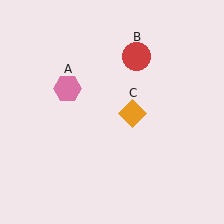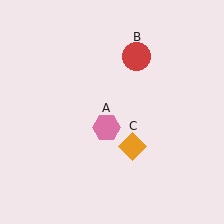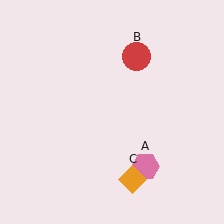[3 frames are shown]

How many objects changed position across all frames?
2 objects changed position: pink hexagon (object A), orange diamond (object C).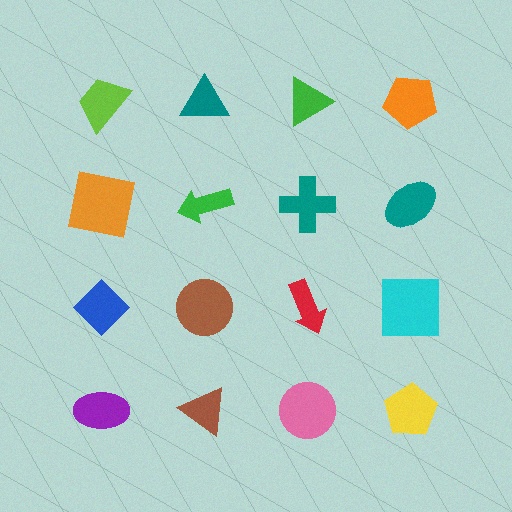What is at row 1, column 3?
A green triangle.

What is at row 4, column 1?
A purple ellipse.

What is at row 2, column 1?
An orange square.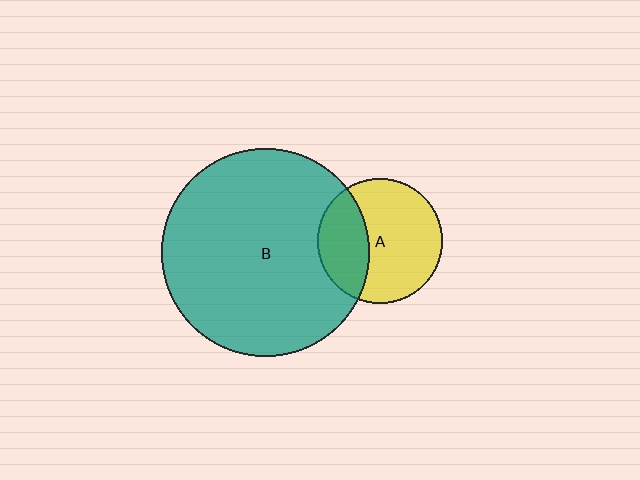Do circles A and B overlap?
Yes.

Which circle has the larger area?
Circle B (teal).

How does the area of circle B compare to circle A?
Approximately 2.8 times.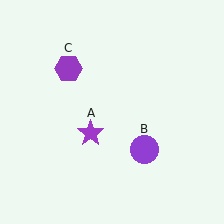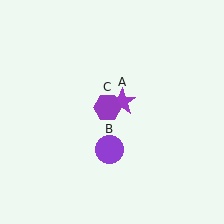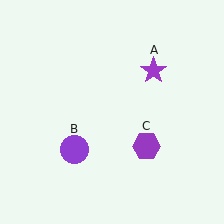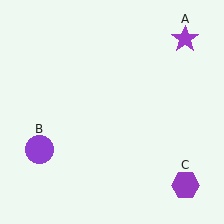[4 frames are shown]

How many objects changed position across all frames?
3 objects changed position: purple star (object A), purple circle (object B), purple hexagon (object C).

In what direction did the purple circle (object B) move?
The purple circle (object B) moved left.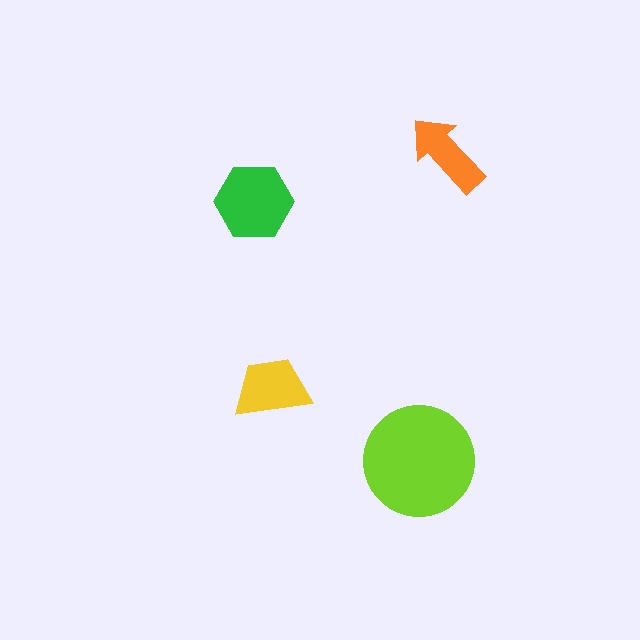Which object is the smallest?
The orange arrow.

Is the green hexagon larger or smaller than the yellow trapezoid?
Larger.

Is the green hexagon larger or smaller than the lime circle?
Smaller.